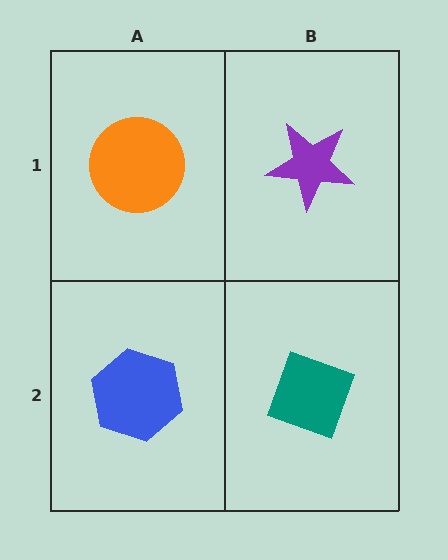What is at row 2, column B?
A teal diamond.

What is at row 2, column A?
A blue hexagon.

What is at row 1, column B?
A purple star.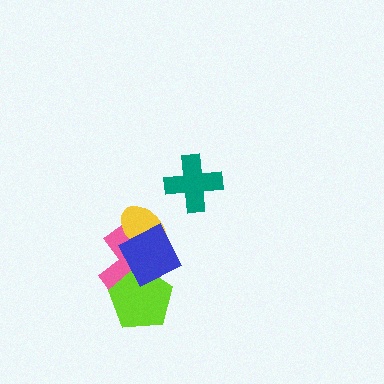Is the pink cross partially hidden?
Yes, it is partially covered by another shape.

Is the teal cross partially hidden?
No, no other shape covers it.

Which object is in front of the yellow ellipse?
The blue diamond is in front of the yellow ellipse.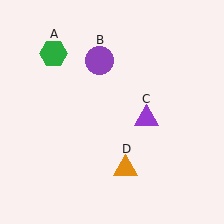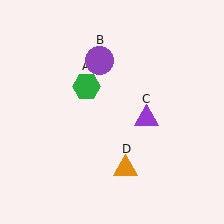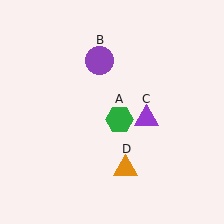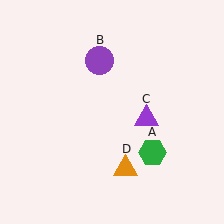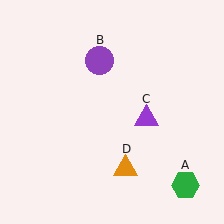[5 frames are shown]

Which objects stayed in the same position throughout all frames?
Purple circle (object B) and purple triangle (object C) and orange triangle (object D) remained stationary.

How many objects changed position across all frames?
1 object changed position: green hexagon (object A).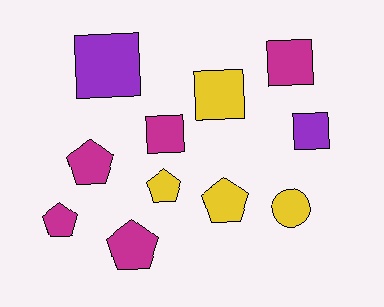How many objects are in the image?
There are 11 objects.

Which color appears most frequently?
Magenta, with 5 objects.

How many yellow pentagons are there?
There are 2 yellow pentagons.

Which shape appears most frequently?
Pentagon, with 5 objects.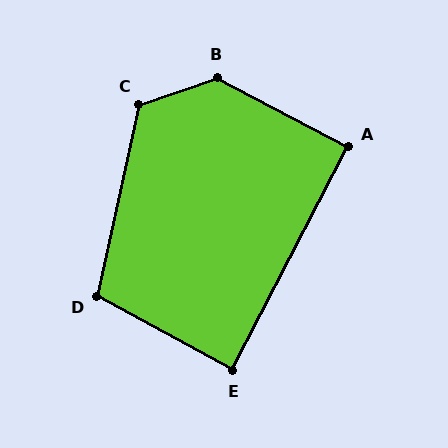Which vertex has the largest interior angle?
B, at approximately 133 degrees.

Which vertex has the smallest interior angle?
E, at approximately 89 degrees.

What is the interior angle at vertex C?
Approximately 121 degrees (obtuse).